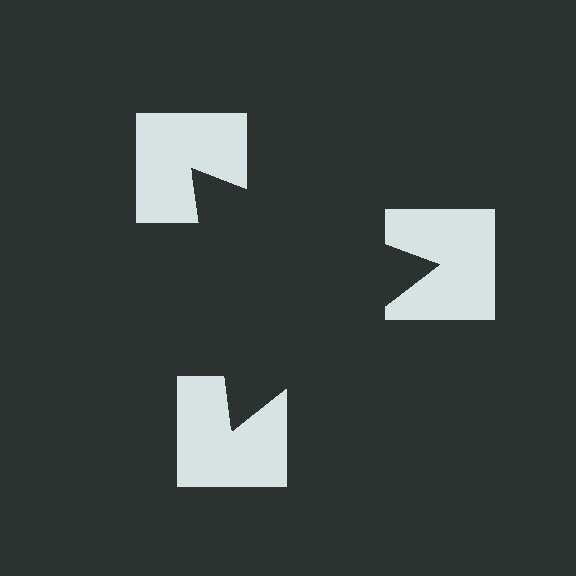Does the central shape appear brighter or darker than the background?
It typically appears slightly darker than the background, even though no actual brightness change is drawn.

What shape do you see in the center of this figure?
An illusory triangle — its edges are inferred from the aligned wedge cuts in the notched squares, not physically drawn.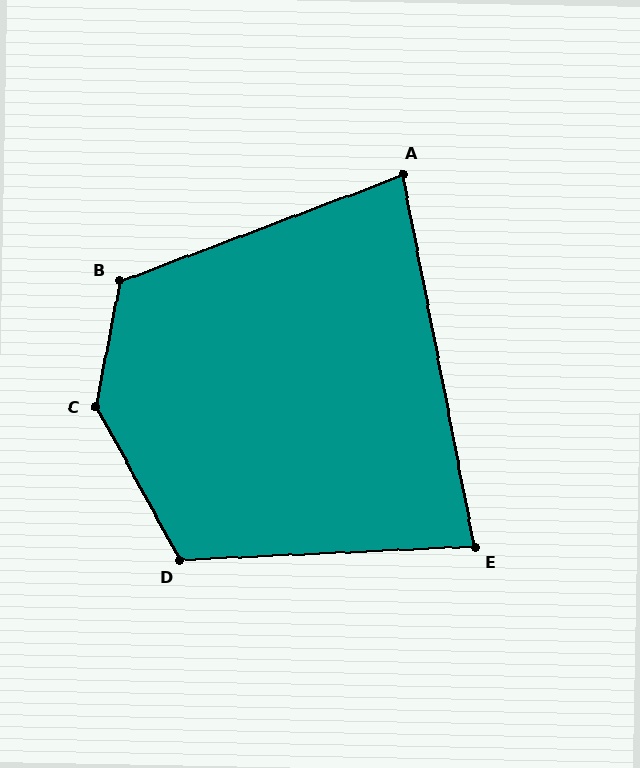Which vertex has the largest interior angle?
C, at approximately 141 degrees.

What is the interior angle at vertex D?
Approximately 116 degrees (obtuse).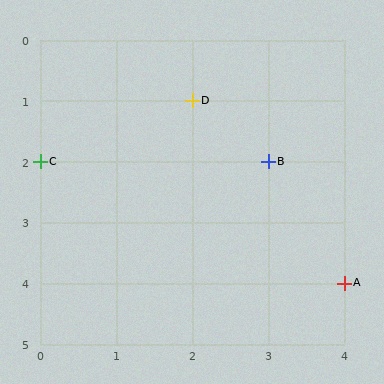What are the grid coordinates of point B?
Point B is at grid coordinates (3, 2).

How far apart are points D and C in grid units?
Points D and C are 2 columns and 1 row apart (about 2.2 grid units diagonally).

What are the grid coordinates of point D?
Point D is at grid coordinates (2, 1).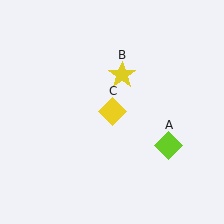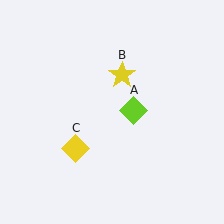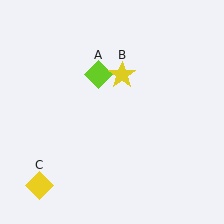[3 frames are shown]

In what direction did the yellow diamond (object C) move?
The yellow diamond (object C) moved down and to the left.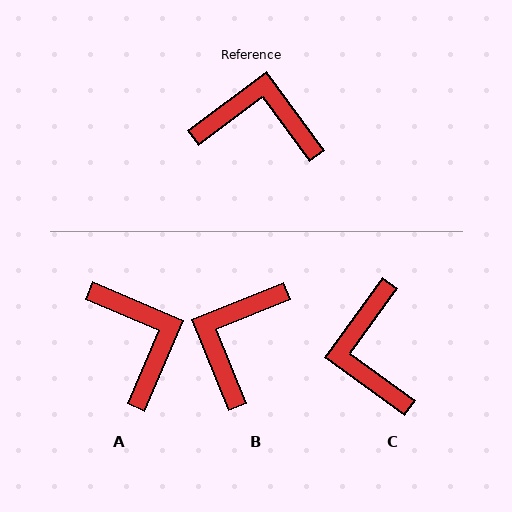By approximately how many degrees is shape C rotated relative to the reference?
Approximately 107 degrees counter-clockwise.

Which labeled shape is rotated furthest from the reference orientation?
C, about 107 degrees away.